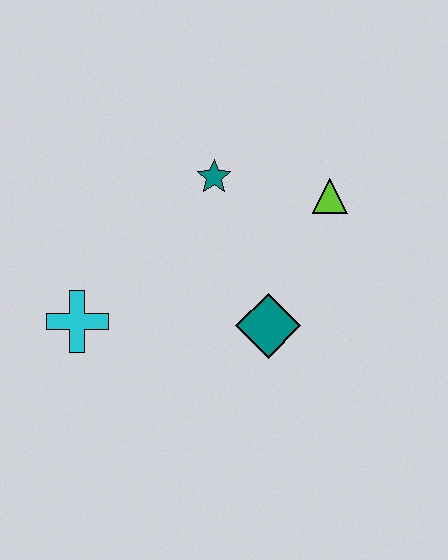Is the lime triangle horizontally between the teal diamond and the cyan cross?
No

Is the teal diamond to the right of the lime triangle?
No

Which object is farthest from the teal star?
The cyan cross is farthest from the teal star.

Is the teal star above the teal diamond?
Yes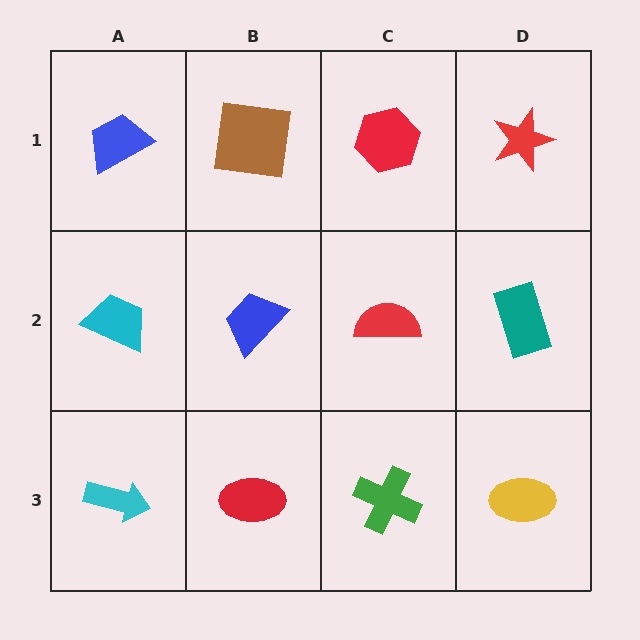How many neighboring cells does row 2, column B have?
4.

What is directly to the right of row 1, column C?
A red star.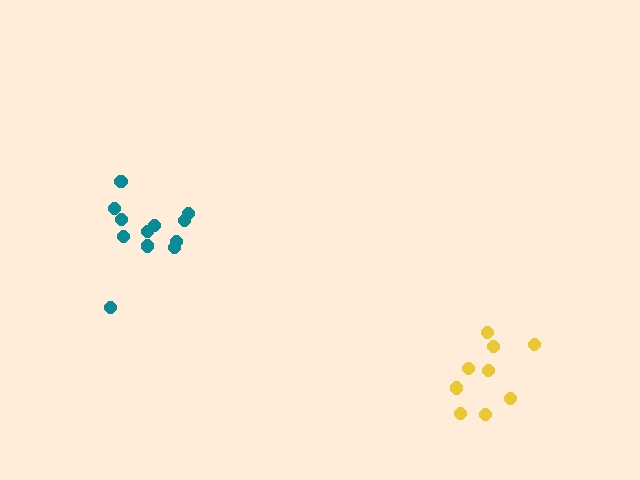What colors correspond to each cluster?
The clusters are colored: teal, yellow.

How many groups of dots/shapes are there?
There are 2 groups.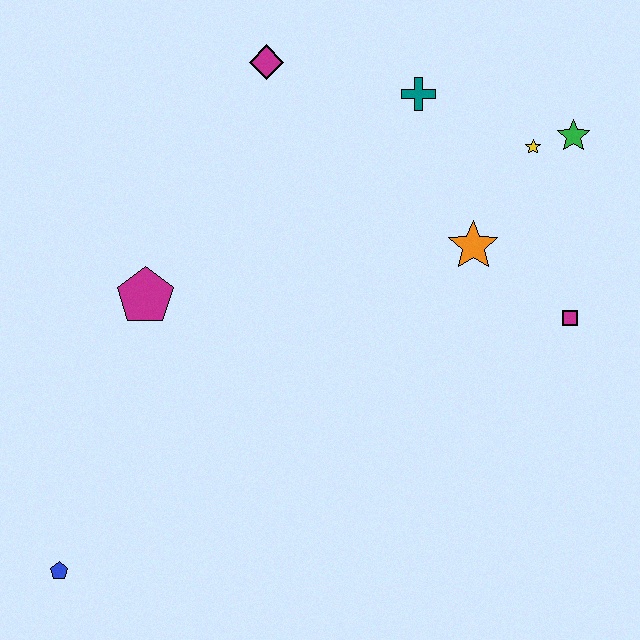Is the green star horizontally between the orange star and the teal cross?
No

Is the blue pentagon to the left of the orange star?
Yes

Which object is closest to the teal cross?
The yellow star is closest to the teal cross.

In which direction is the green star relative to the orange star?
The green star is above the orange star.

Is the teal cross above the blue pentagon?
Yes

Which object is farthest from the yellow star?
The blue pentagon is farthest from the yellow star.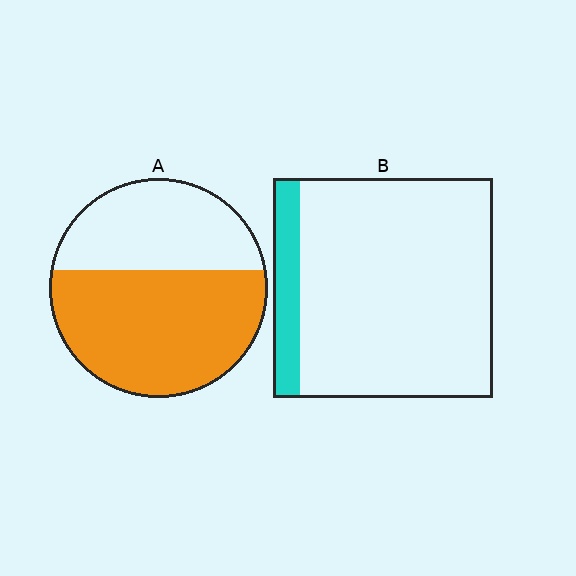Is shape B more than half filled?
No.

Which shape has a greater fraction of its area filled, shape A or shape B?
Shape A.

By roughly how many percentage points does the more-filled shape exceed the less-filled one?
By roughly 50 percentage points (A over B).